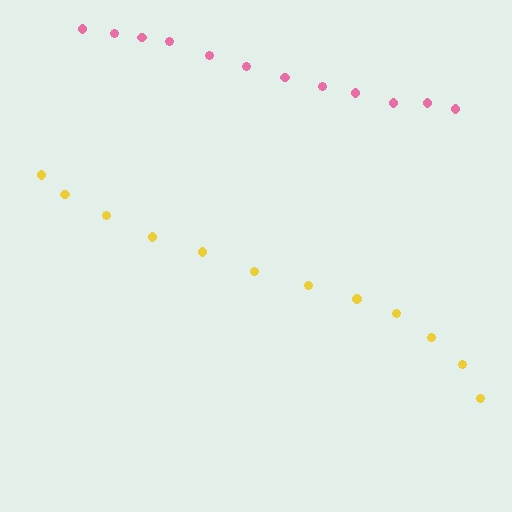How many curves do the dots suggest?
There are 2 distinct paths.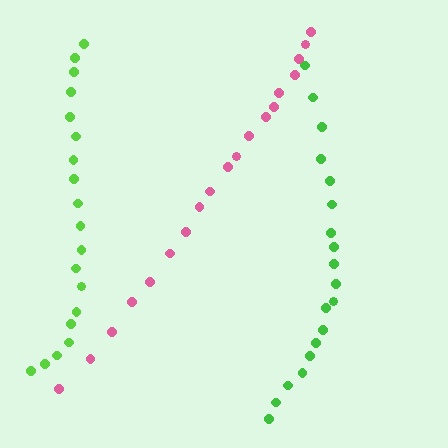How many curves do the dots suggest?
There are 3 distinct paths.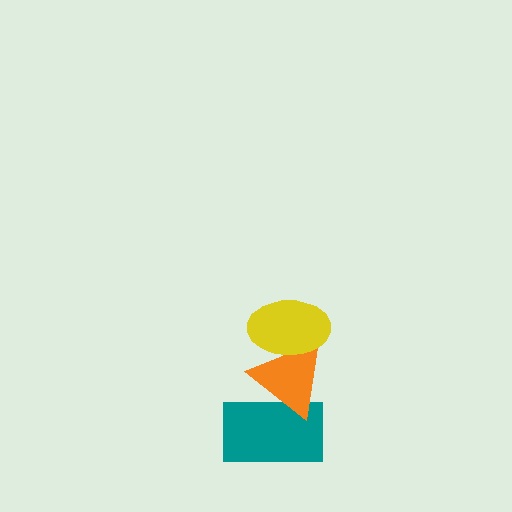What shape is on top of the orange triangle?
The yellow ellipse is on top of the orange triangle.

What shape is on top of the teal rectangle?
The orange triangle is on top of the teal rectangle.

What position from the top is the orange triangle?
The orange triangle is 2nd from the top.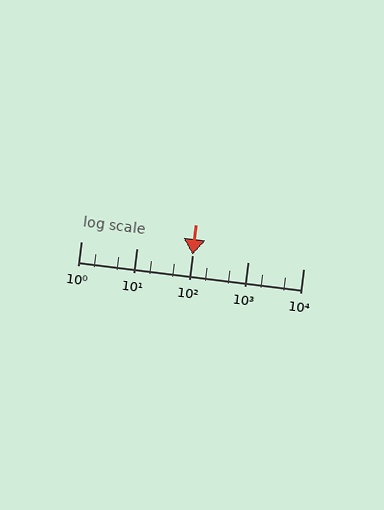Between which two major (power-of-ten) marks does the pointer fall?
The pointer is between 100 and 1000.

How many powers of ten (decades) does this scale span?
The scale spans 4 decades, from 1 to 10000.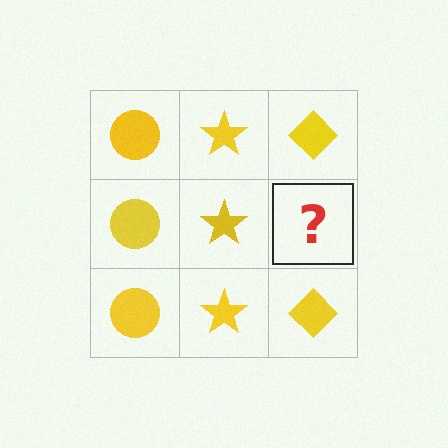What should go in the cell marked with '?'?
The missing cell should contain a yellow diamond.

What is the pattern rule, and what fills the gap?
The rule is that each column has a consistent shape. The gap should be filled with a yellow diamond.